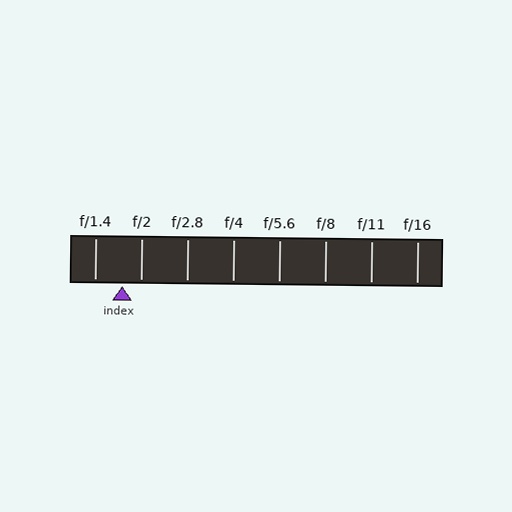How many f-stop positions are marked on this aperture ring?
There are 8 f-stop positions marked.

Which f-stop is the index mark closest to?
The index mark is closest to f/2.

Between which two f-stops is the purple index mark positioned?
The index mark is between f/1.4 and f/2.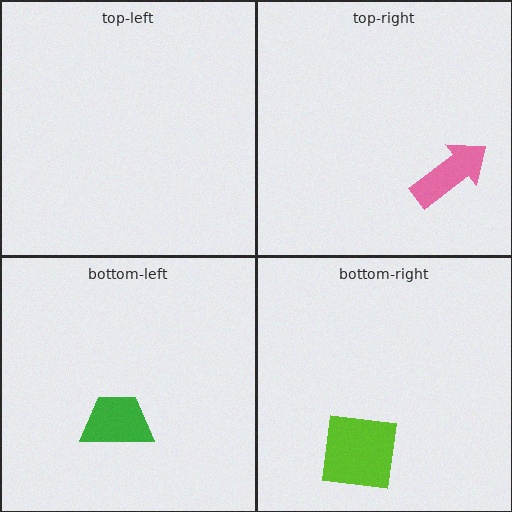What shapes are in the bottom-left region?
The green trapezoid.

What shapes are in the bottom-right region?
The lime square.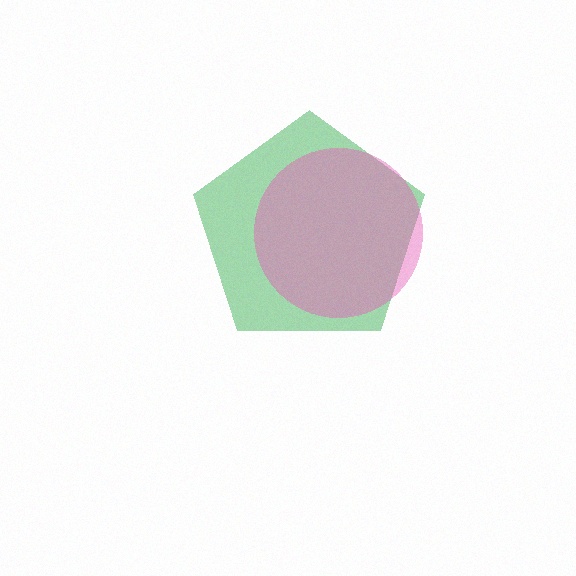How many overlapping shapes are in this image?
There are 2 overlapping shapes in the image.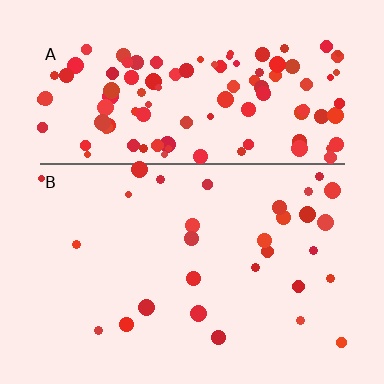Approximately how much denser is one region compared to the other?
Approximately 3.8× — region A over region B.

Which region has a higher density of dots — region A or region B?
A (the top).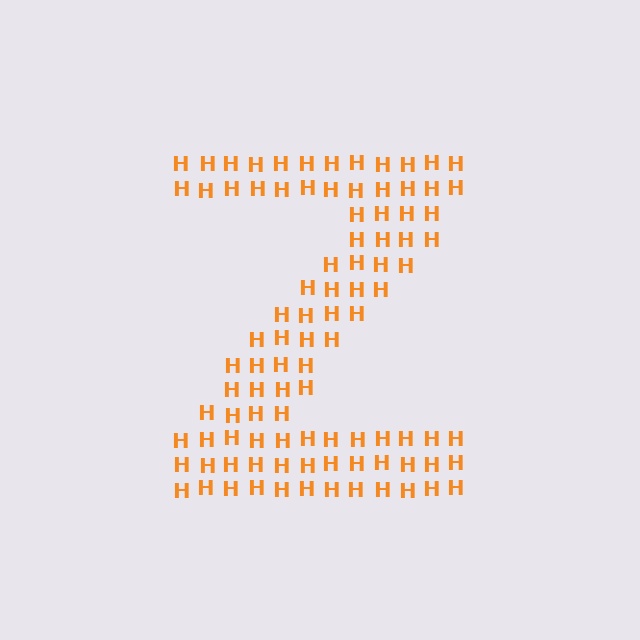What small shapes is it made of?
It is made of small letter H's.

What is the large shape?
The large shape is the letter Z.